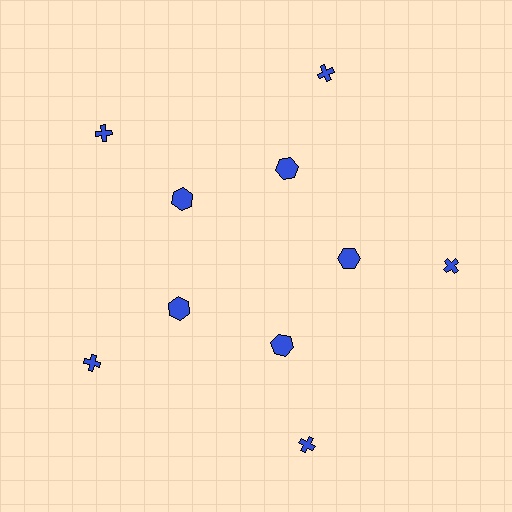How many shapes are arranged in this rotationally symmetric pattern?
There are 10 shapes, arranged in 5 groups of 2.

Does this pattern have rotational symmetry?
Yes, this pattern has 5-fold rotational symmetry. It looks the same after rotating 72 degrees around the center.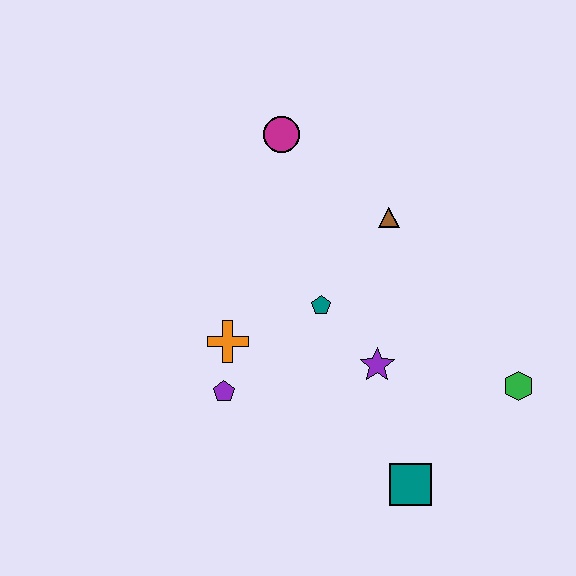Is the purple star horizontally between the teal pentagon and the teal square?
Yes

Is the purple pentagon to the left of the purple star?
Yes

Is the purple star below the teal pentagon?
Yes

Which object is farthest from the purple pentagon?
The green hexagon is farthest from the purple pentagon.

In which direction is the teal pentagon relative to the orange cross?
The teal pentagon is to the right of the orange cross.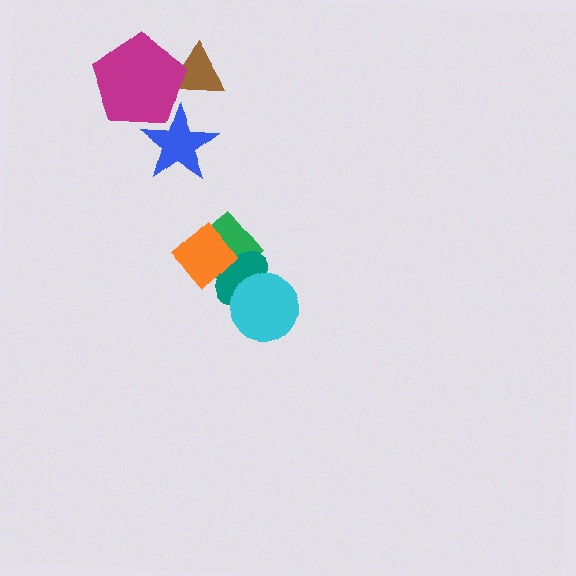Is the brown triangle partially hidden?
Yes, it is partially covered by another shape.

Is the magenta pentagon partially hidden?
No, no other shape covers it.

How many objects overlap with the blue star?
1 object overlaps with the blue star.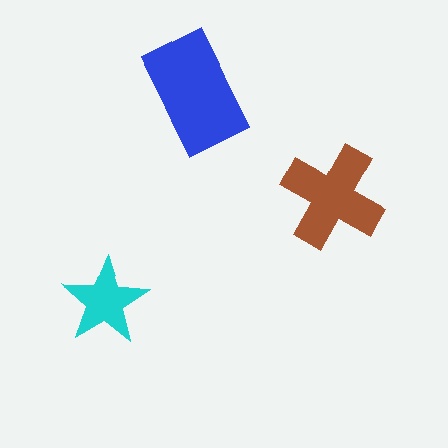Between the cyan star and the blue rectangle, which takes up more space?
The blue rectangle.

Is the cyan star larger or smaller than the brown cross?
Smaller.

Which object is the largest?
The blue rectangle.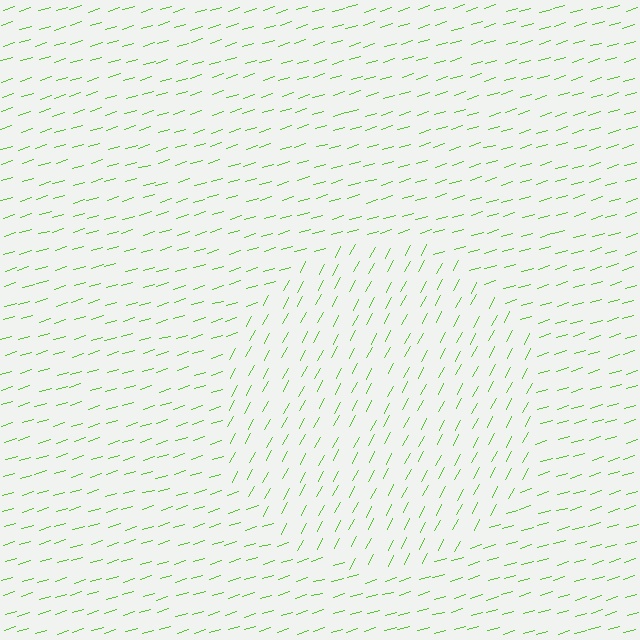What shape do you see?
I see a circle.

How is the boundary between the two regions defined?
The boundary is defined purely by a change in line orientation (approximately 45 degrees difference). All lines are the same color and thickness.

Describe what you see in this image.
The image is filled with small lime line segments. A circle region in the image has lines oriented differently from the surrounding lines, creating a visible texture boundary.